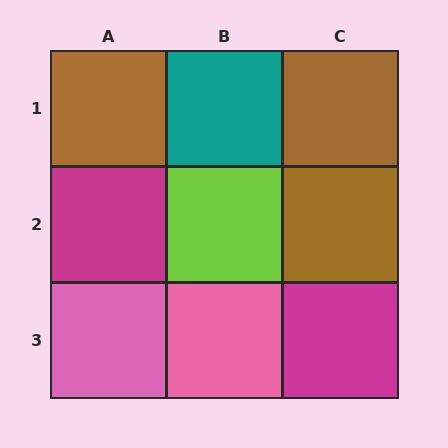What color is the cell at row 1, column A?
Brown.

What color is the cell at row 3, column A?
Pink.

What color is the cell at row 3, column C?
Magenta.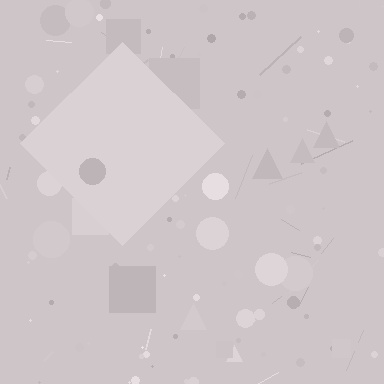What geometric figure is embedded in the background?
A diamond is embedded in the background.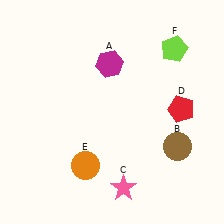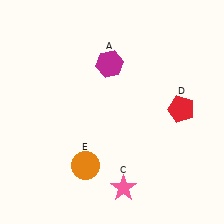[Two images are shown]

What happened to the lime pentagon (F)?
The lime pentagon (F) was removed in Image 2. It was in the top-right area of Image 1.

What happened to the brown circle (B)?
The brown circle (B) was removed in Image 2. It was in the bottom-right area of Image 1.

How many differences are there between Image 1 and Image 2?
There are 2 differences between the two images.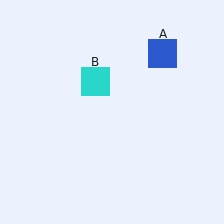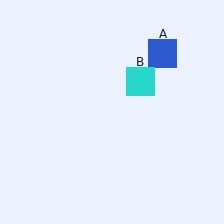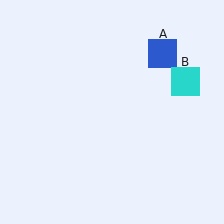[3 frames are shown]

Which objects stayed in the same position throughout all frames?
Blue square (object A) remained stationary.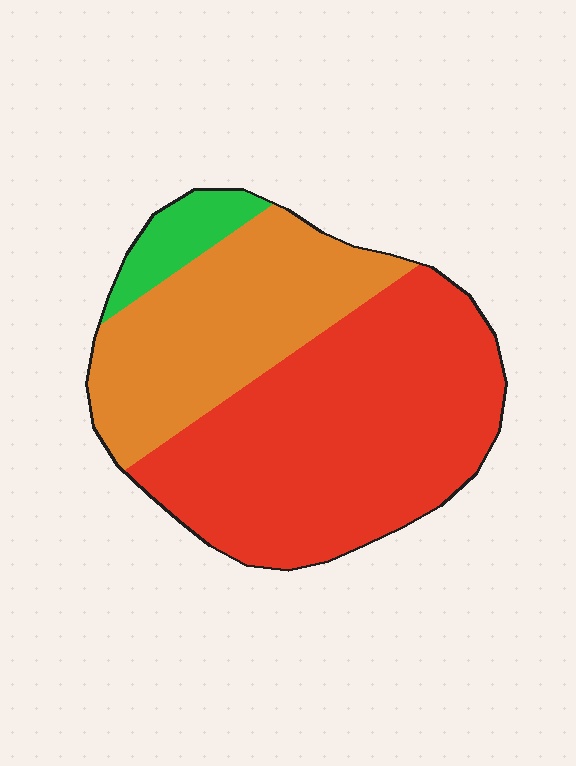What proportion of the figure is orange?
Orange takes up about one third (1/3) of the figure.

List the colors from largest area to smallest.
From largest to smallest: red, orange, green.